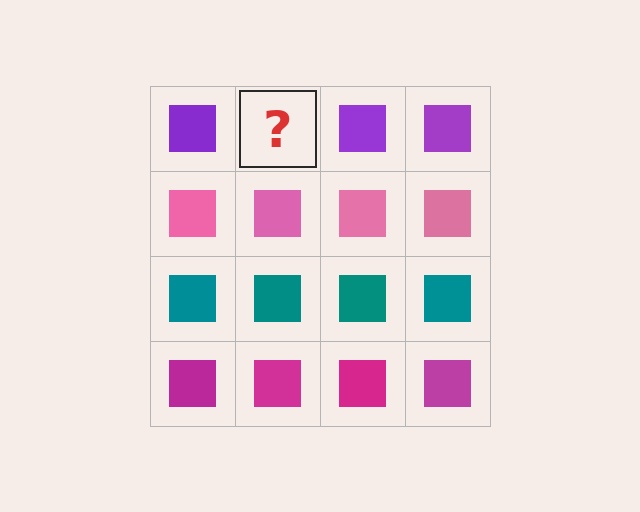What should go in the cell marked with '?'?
The missing cell should contain a purple square.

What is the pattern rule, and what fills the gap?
The rule is that each row has a consistent color. The gap should be filled with a purple square.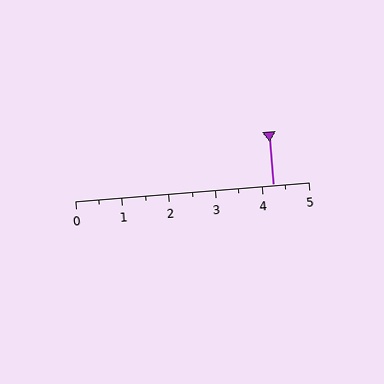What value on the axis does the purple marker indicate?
The marker indicates approximately 4.2.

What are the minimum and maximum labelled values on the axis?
The axis runs from 0 to 5.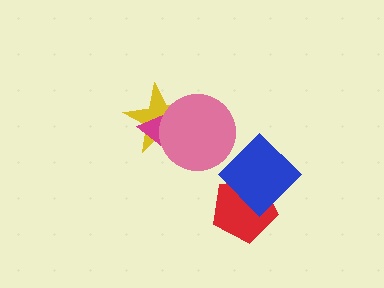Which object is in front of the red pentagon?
The blue diamond is in front of the red pentagon.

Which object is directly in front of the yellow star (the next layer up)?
The magenta triangle is directly in front of the yellow star.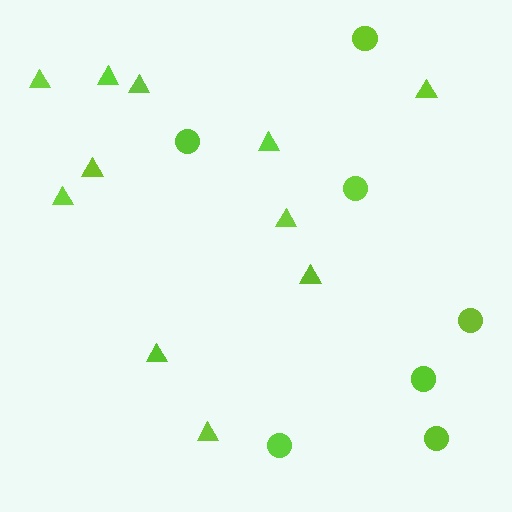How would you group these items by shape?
There are 2 groups: one group of circles (7) and one group of triangles (11).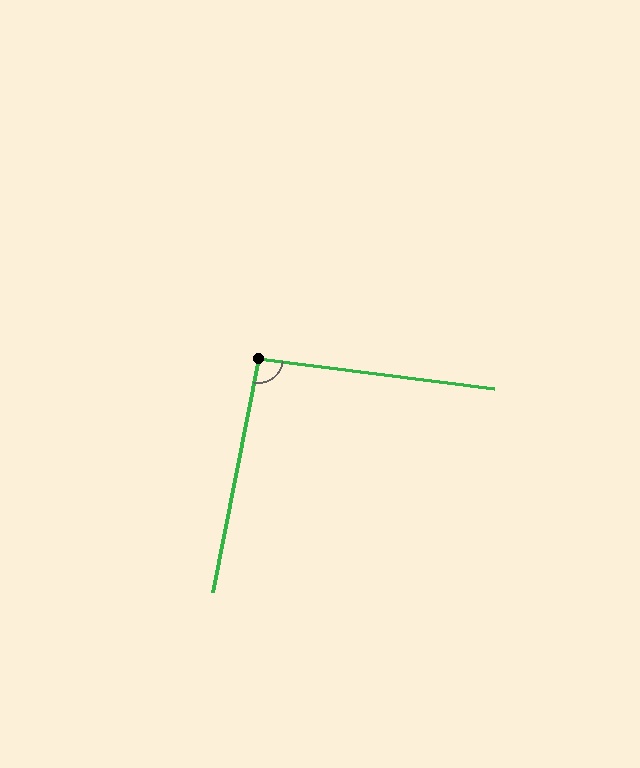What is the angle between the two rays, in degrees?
Approximately 94 degrees.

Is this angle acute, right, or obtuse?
It is approximately a right angle.